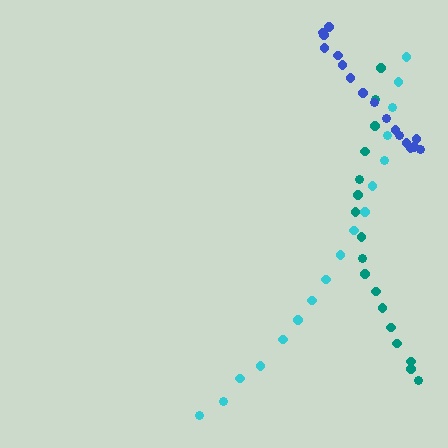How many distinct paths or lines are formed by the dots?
There are 3 distinct paths.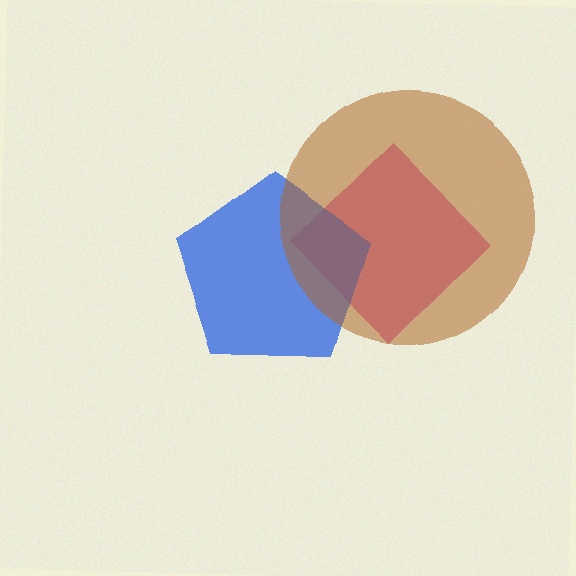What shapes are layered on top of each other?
The layered shapes are: a magenta diamond, a blue pentagon, a brown circle.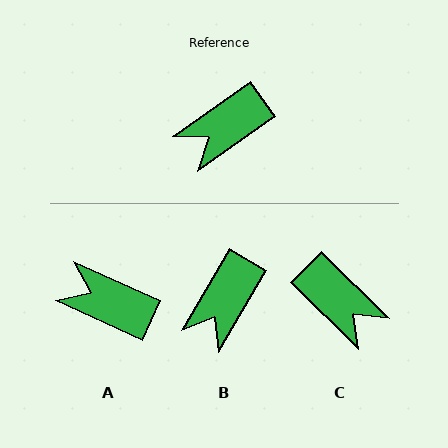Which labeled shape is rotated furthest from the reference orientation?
C, about 100 degrees away.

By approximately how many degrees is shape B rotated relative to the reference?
Approximately 24 degrees counter-clockwise.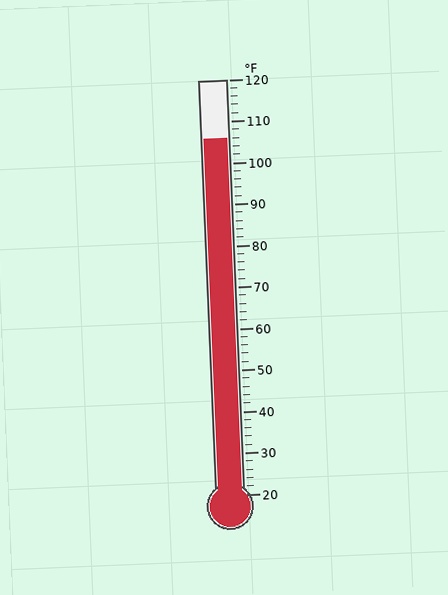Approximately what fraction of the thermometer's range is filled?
The thermometer is filled to approximately 85% of its range.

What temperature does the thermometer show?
The thermometer shows approximately 106°F.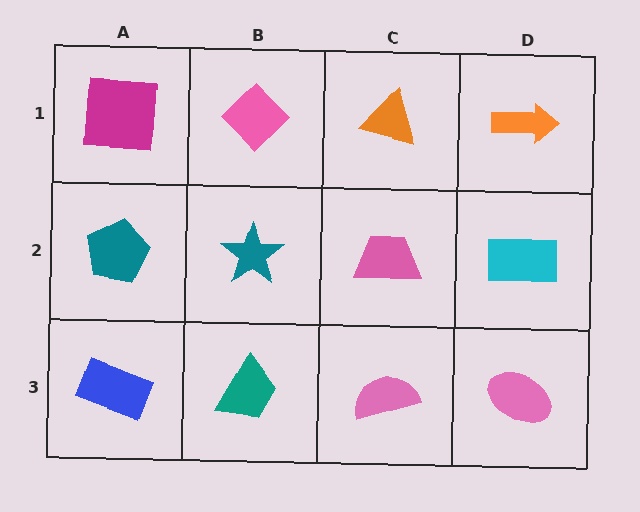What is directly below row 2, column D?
A pink ellipse.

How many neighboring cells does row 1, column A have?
2.